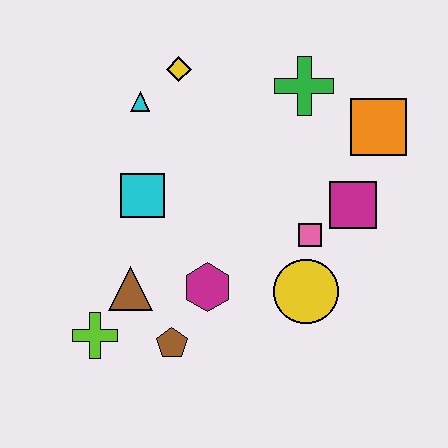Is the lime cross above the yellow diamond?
No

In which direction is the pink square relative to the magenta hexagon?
The pink square is to the right of the magenta hexagon.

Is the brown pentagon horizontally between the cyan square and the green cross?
Yes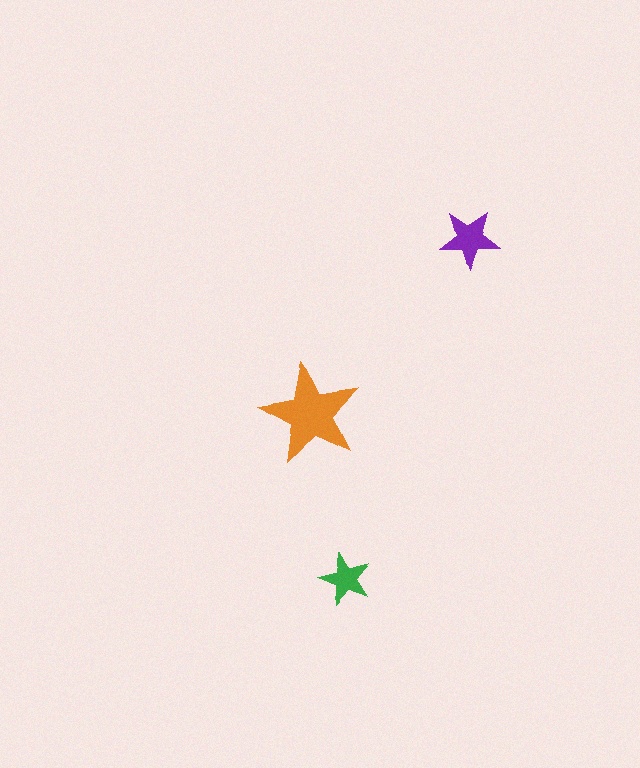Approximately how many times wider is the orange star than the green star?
About 2 times wider.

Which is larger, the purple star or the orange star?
The orange one.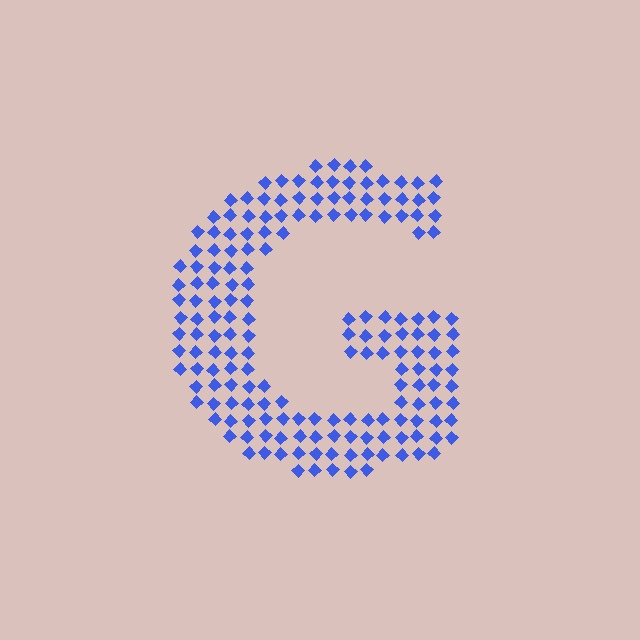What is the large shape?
The large shape is the letter G.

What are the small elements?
The small elements are diamonds.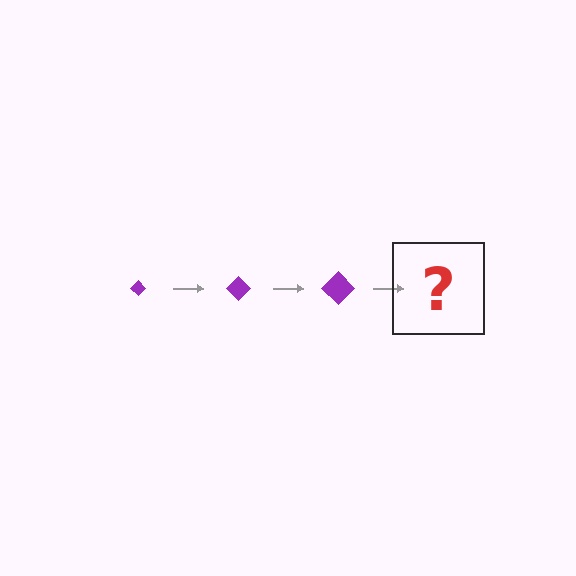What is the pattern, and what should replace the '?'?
The pattern is that the diamond gets progressively larger each step. The '?' should be a purple diamond, larger than the previous one.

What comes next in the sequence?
The next element should be a purple diamond, larger than the previous one.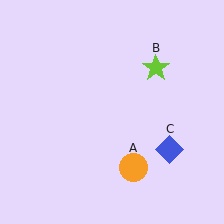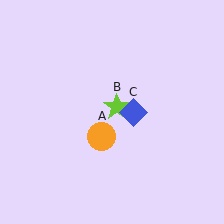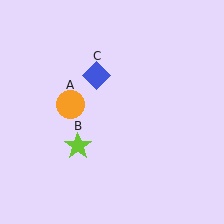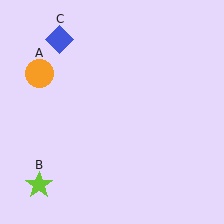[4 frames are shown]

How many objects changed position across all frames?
3 objects changed position: orange circle (object A), lime star (object B), blue diamond (object C).